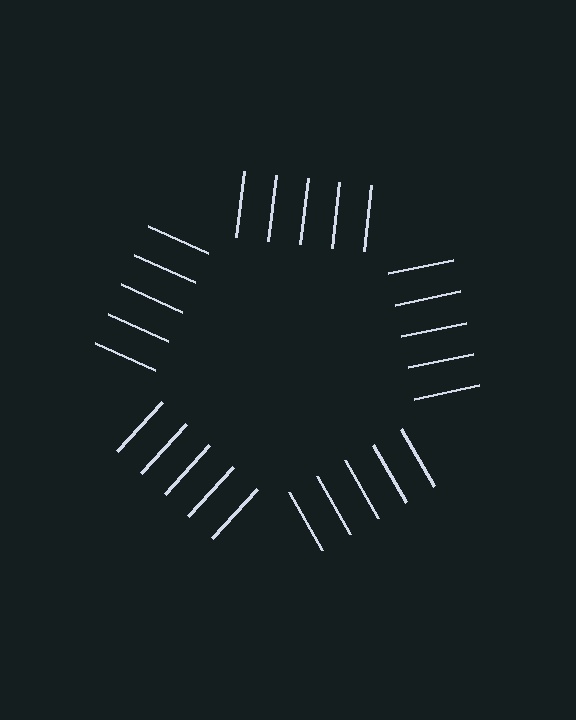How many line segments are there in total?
25 — 5 along each of the 5 edges.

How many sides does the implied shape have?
5 sides — the line-ends trace a pentagon.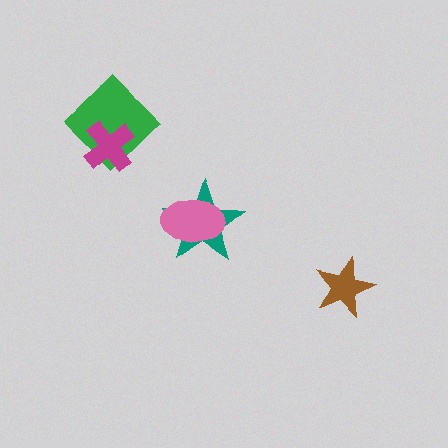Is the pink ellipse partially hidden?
No, no other shape covers it.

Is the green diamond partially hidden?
Yes, it is partially covered by another shape.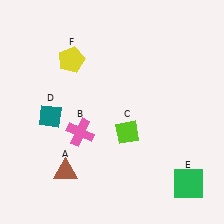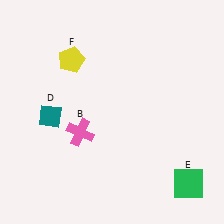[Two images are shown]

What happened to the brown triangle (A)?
The brown triangle (A) was removed in Image 2. It was in the bottom-left area of Image 1.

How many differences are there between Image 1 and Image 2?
There are 2 differences between the two images.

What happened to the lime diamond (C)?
The lime diamond (C) was removed in Image 2. It was in the bottom-right area of Image 1.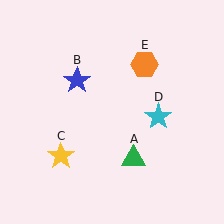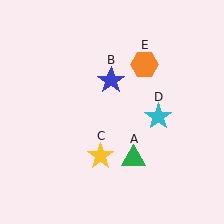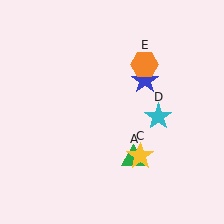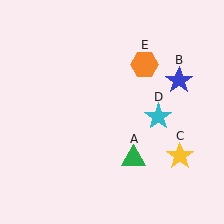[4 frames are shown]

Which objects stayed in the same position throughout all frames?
Green triangle (object A) and cyan star (object D) and orange hexagon (object E) remained stationary.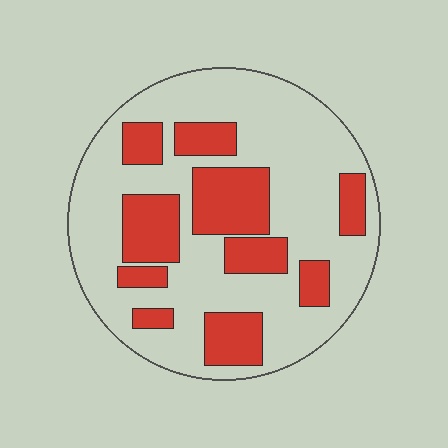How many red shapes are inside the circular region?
10.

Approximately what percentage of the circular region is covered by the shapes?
Approximately 30%.